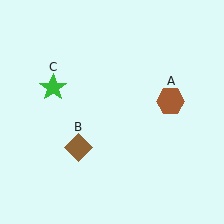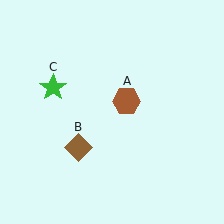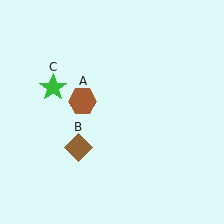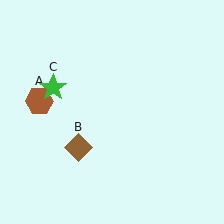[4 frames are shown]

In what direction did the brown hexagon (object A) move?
The brown hexagon (object A) moved left.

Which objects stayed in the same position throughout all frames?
Brown diamond (object B) and green star (object C) remained stationary.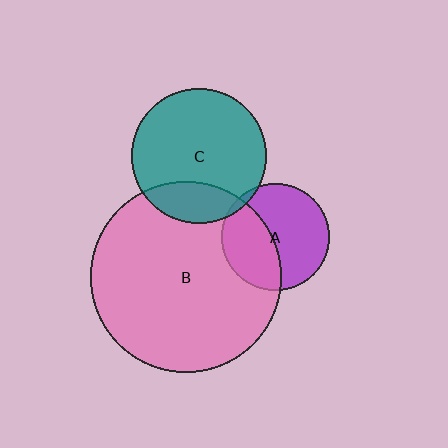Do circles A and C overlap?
Yes.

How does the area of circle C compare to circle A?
Approximately 1.6 times.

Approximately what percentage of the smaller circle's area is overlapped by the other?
Approximately 5%.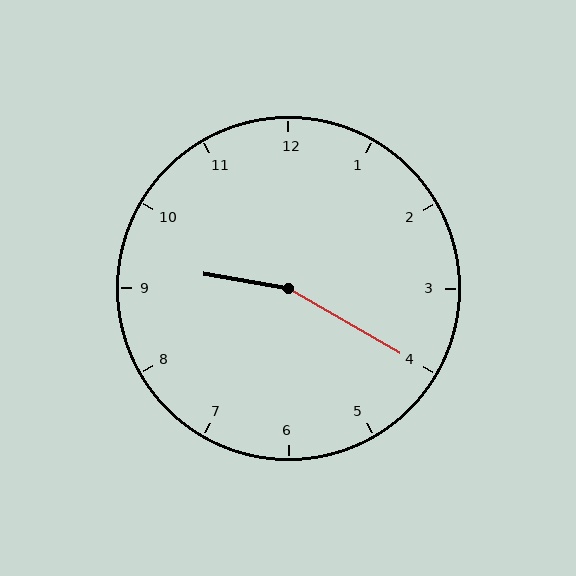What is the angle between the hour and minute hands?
Approximately 160 degrees.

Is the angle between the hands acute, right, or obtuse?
It is obtuse.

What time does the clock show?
9:20.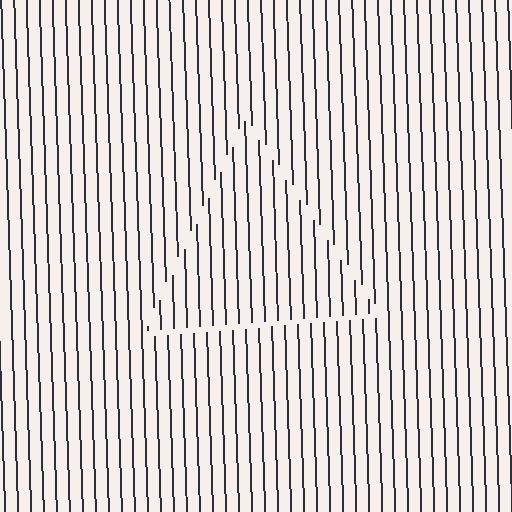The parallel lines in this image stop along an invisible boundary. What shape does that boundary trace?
An illusory triangle. The interior of the shape contains the same grating, shifted by half a period — the contour is defined by the phase discontinuity where line-ends from the inner and outer gratings abut.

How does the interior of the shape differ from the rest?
The interior of the shape contains the same grating, shifted by half a period — the contour is defined by the phase discontinuity where line-ends from the inner and outer gratings abut.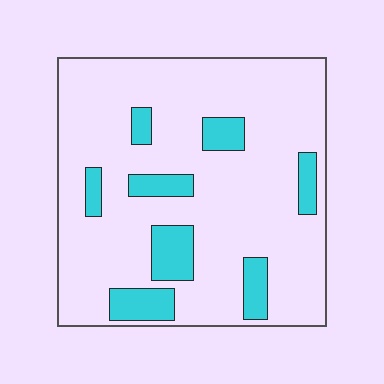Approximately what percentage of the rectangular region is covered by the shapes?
Approximately 15%.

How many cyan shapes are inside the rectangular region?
8.